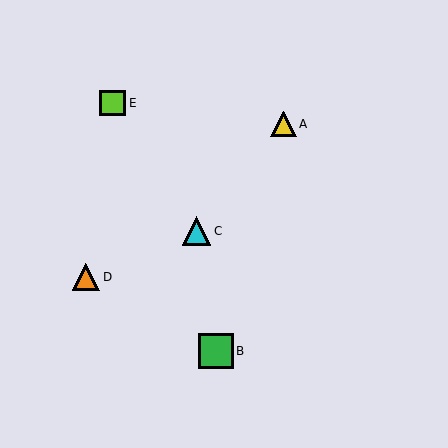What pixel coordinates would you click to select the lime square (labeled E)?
Click at (113, 103) to select the lime square E.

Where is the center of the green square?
The center of the green square is at (216, 351).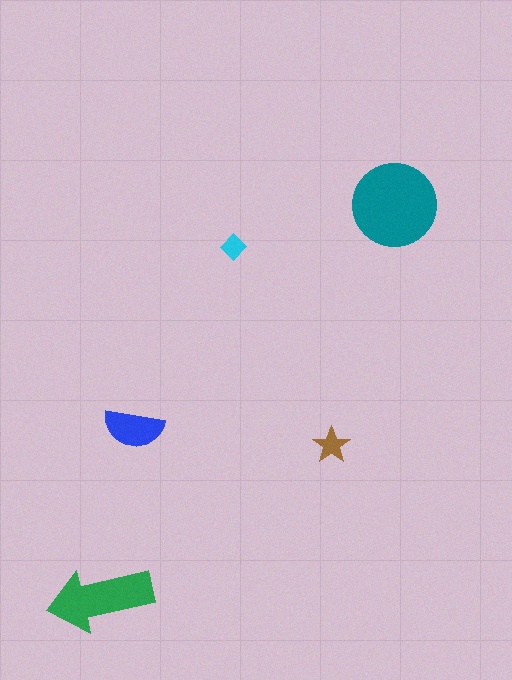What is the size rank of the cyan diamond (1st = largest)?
5th.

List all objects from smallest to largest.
The cyan diamond, the brown star, the blue semicircle, the green arrow, the teal circle.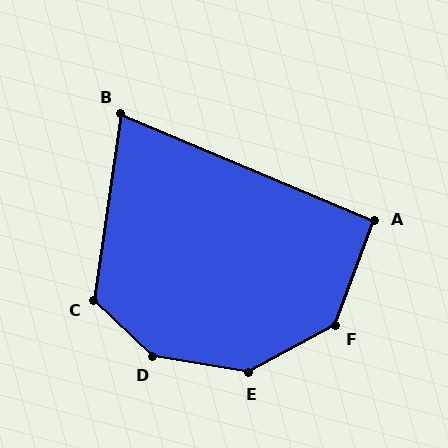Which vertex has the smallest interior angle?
B, at approximately 75 degrees.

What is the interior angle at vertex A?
Approximately 92 degrees (approximately right).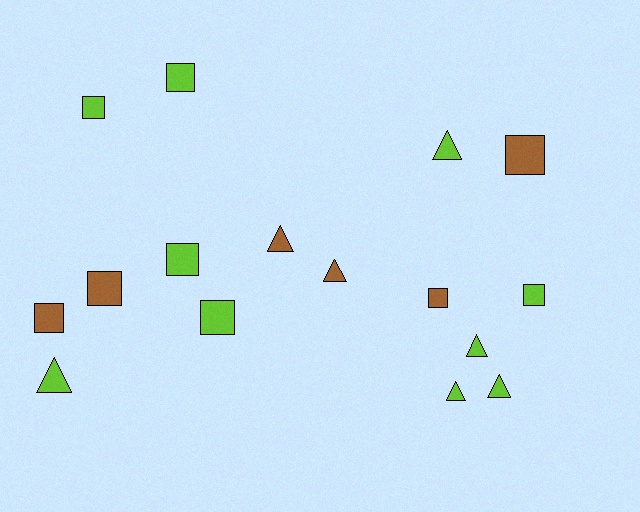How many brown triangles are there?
There are 2 brown triangles.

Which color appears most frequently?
Lime, with 10 objects.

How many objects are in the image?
There are 16 objects.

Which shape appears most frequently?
Square, with 9 objects.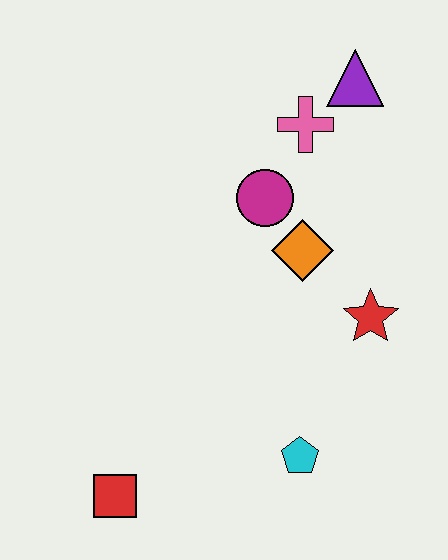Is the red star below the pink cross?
Yes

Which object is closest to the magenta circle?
The orange diamond is closest to the magenta circle.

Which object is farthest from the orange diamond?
The red square is farthest from the orange diamond.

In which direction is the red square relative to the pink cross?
The red square is below the pink cross.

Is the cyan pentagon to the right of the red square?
Yes